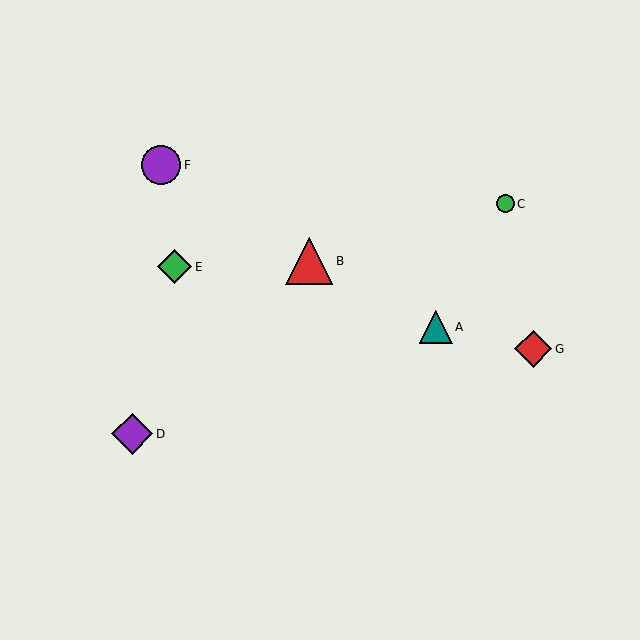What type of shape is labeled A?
Shape A is a teal triangle.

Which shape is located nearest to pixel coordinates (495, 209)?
The green circle (labeled C) at (505, 204) is nearest to that location.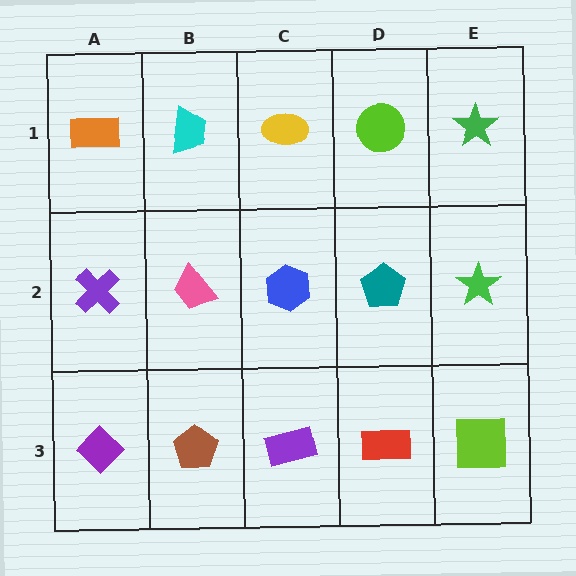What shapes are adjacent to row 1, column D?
A teal pentagon (row 2, column D), a yellow ellipse (row 1, column C), a green star (row 1, column E).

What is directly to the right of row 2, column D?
A green star.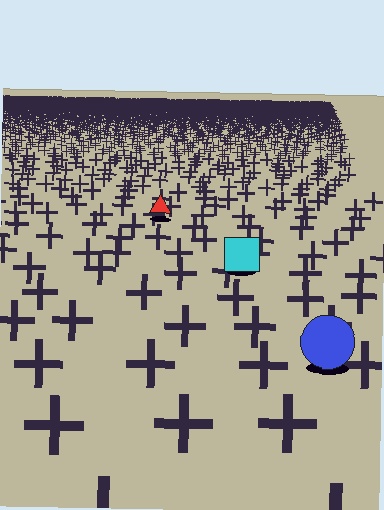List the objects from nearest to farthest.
From nearest to farthest: the blue circle, the cyan square, the red triangle.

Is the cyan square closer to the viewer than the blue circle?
No. The blue circle is closer — you can tell from the texture gradient: the ground texture is coarser near it.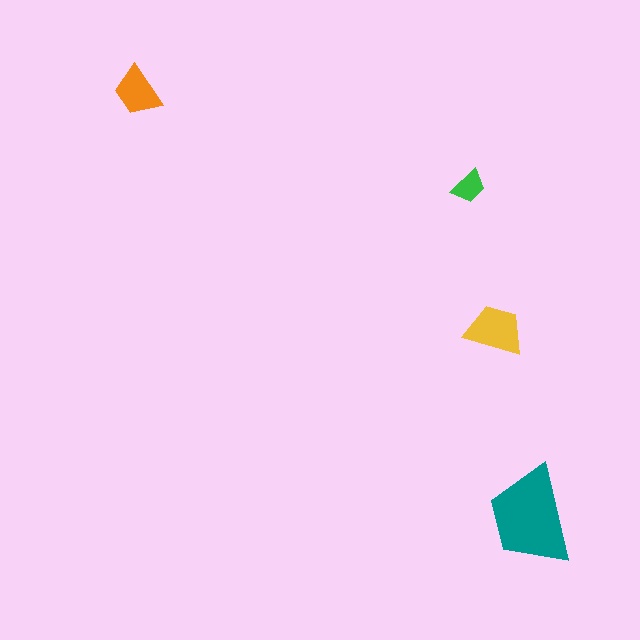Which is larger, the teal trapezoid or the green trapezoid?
The teal one.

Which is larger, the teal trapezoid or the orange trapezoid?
The teal one.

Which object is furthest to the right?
The teal trapezoid is rightmost.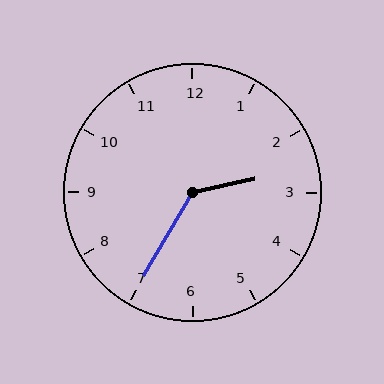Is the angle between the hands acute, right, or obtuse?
It is obtuse.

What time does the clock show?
2:35.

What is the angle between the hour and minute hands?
Approximately 132 degrees.